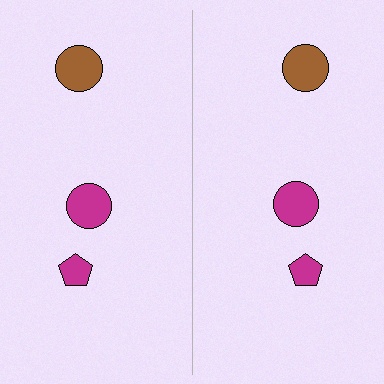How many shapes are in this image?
There are 6 shapes in this image.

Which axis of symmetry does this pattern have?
The pattern has a vertical axis of symmetry running through the center of the image.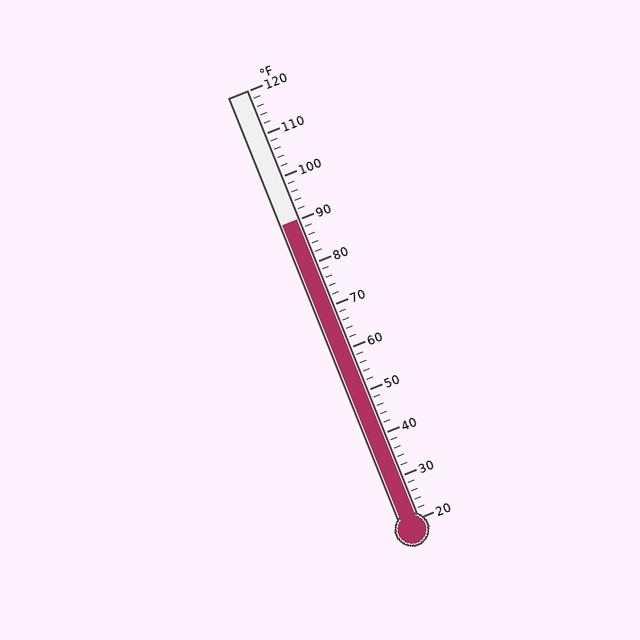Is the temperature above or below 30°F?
The temperature is above 30°F.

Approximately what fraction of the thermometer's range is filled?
The thermometer is filled to approximately 70% of its range.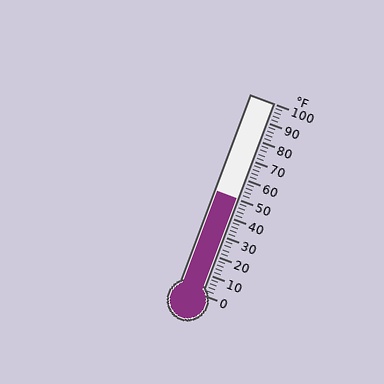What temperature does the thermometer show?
The thermometer shows approximately 50°F.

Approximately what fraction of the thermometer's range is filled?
The thermometer is filled to approximately 50% of its range.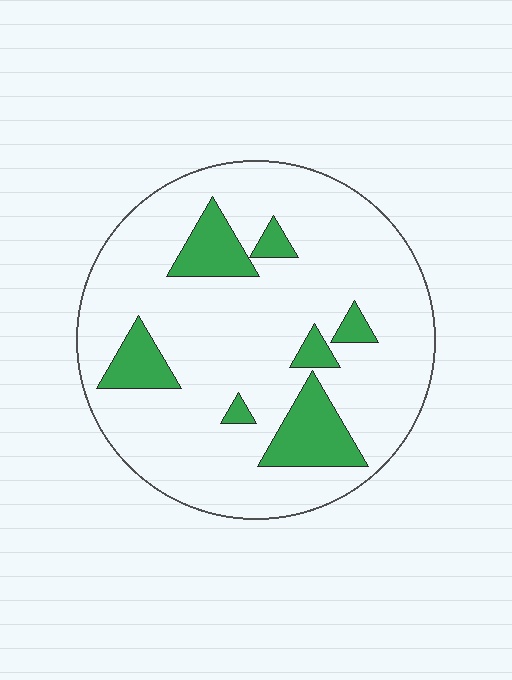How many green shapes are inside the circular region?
7.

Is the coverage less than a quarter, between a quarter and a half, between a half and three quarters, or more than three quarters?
Less than a quarter.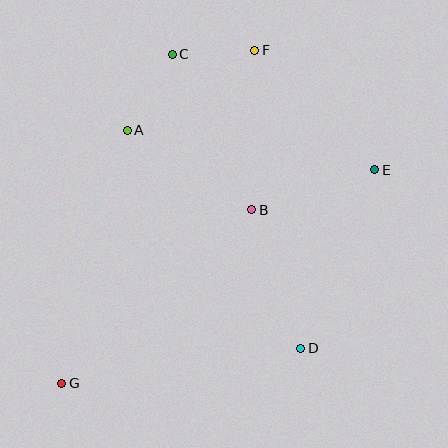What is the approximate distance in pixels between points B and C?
The distance between B and C is approximately 175 pixels.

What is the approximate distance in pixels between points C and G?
The distance between C and G is approximately 347 pixels.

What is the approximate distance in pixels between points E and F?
The distance between E and F is approximately 169 pixels.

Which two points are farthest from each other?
Points F and G are farthest from each other.